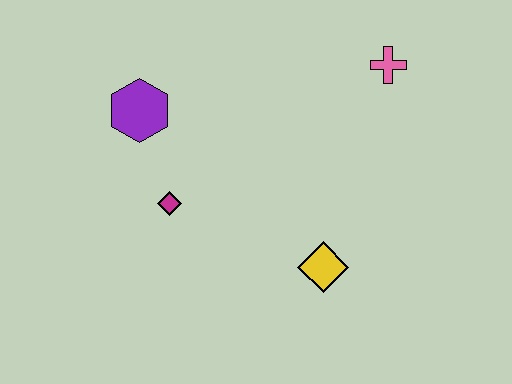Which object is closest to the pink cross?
The yellow diamond is closest to the pink cross.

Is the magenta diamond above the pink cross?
No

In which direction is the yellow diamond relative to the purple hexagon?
The yellow diamond is to the right of the purple hexagon.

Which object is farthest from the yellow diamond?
The purple hexagon is farthest from the yellow diamond.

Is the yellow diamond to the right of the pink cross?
No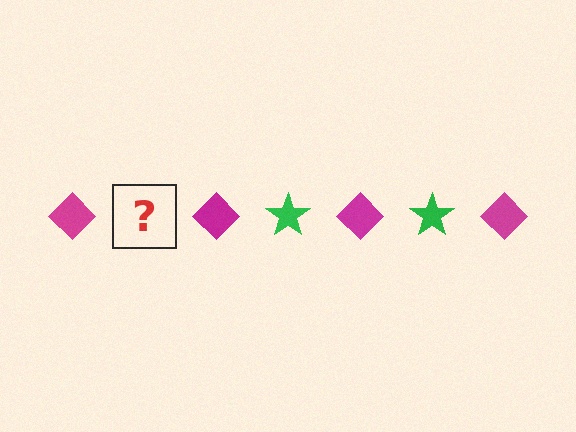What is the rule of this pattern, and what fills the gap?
The rule is that the pattern alternates between magenta diamond and green star. The gap should be filled with a green star.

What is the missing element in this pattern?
The missing element is a green star.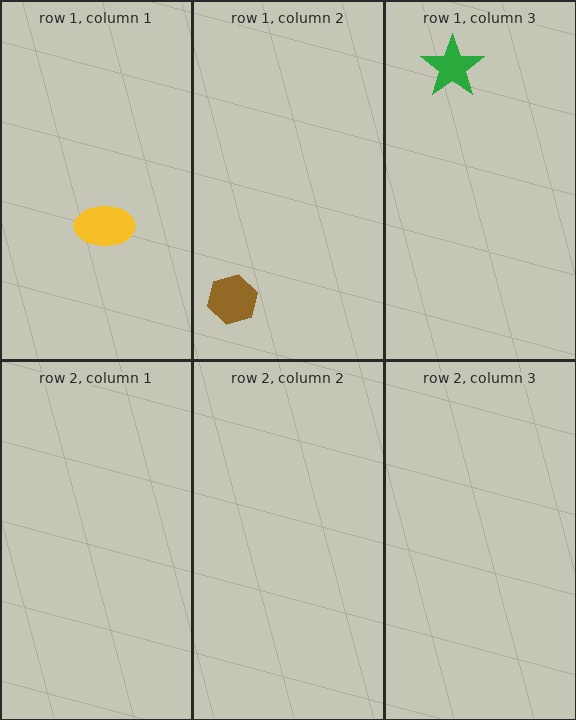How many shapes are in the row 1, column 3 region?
1.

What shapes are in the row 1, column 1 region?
The yellow ellipse.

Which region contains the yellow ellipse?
The row 1, column 1 region.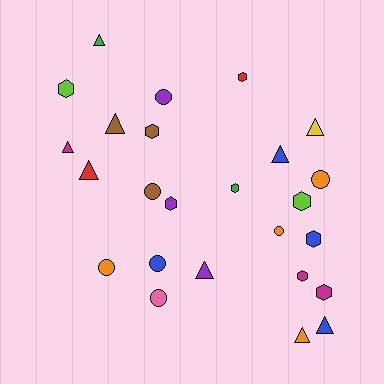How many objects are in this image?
There are 25 objects.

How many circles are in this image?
There are 7 circles.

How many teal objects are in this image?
There are no teal objects.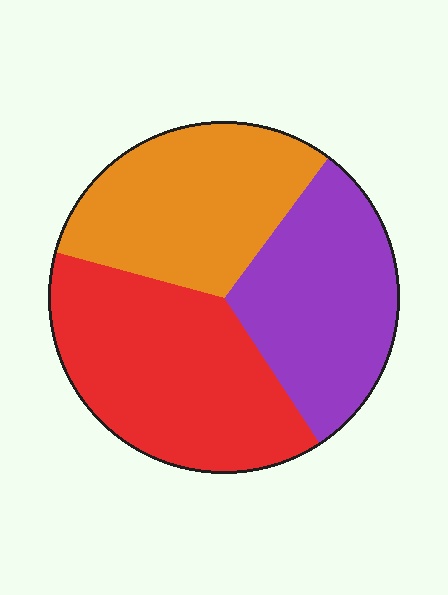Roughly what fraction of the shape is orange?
Orange covers roughly 30% of the shape.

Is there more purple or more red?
Red.